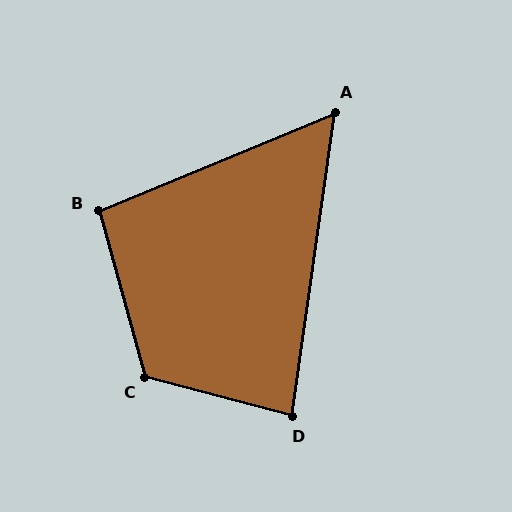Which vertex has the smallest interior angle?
A, at approximately 60 degrees.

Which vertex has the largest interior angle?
C, at approximately 120 degrees.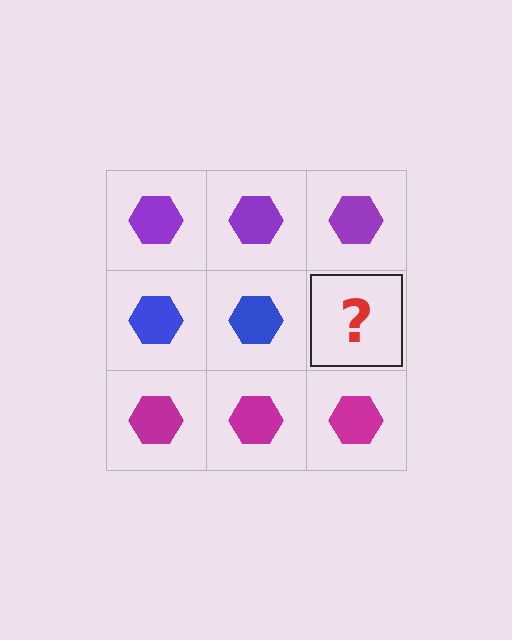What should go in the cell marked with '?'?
The missing cell should contain a blue hexagon.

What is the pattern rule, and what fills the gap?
The rule is that each row has a consistent color. The gap should be filled with a blue hexagon.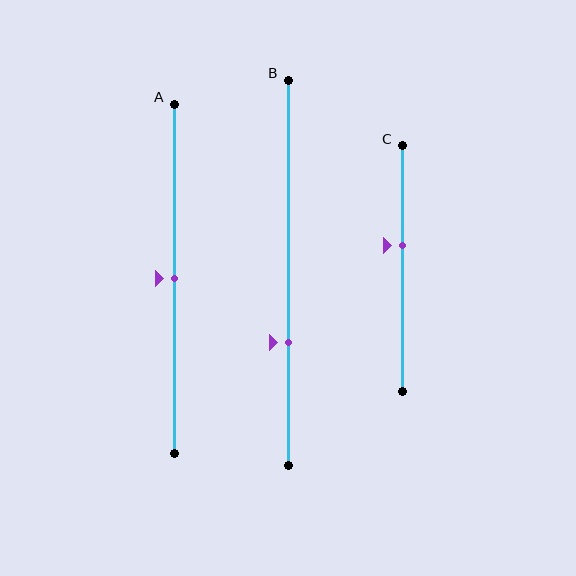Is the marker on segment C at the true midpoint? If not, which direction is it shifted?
No, the marker on segment C is shifted upward by about 9% of the segment length.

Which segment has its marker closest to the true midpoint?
Segment A has its marker closest to the true midpoint.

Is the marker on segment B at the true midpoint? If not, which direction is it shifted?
No, the marker on segment B is shifted downward by about 18% of the segment length.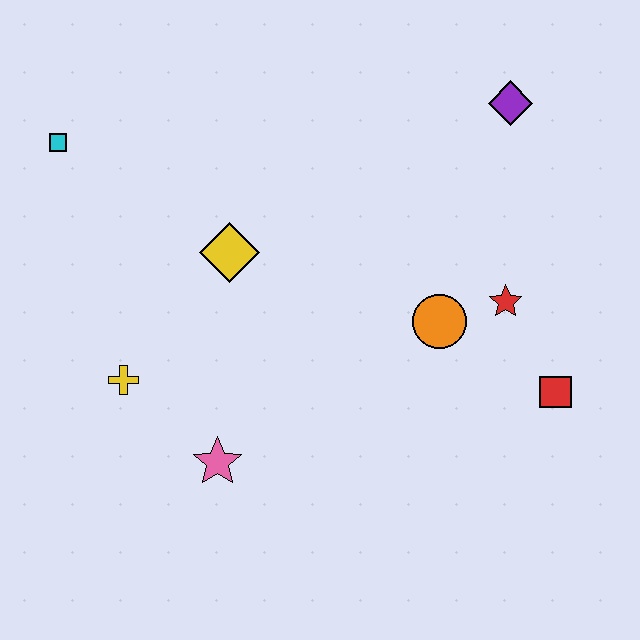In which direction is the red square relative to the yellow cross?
The red square is to the right of the yellow cross.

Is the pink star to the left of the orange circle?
Yes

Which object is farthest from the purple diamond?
The yellow cross is farthest from the purple diamond.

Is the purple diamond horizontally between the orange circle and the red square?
Yes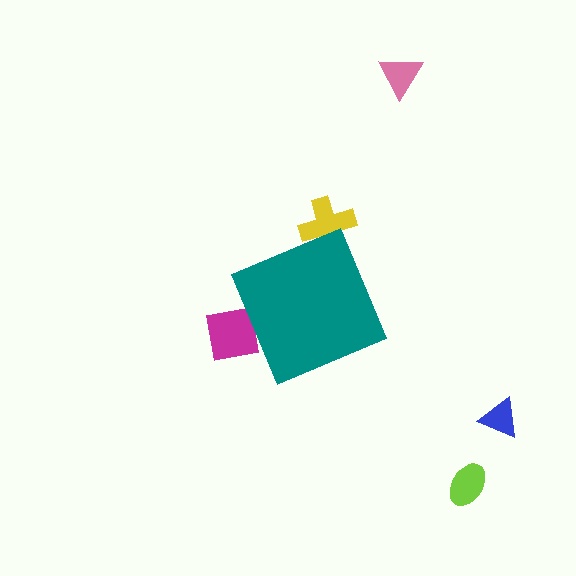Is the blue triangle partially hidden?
No, the blue triangle is fully visible.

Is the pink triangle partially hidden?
No, the pink triangle is fully visible.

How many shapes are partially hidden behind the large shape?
2 shapes are partially hidden.